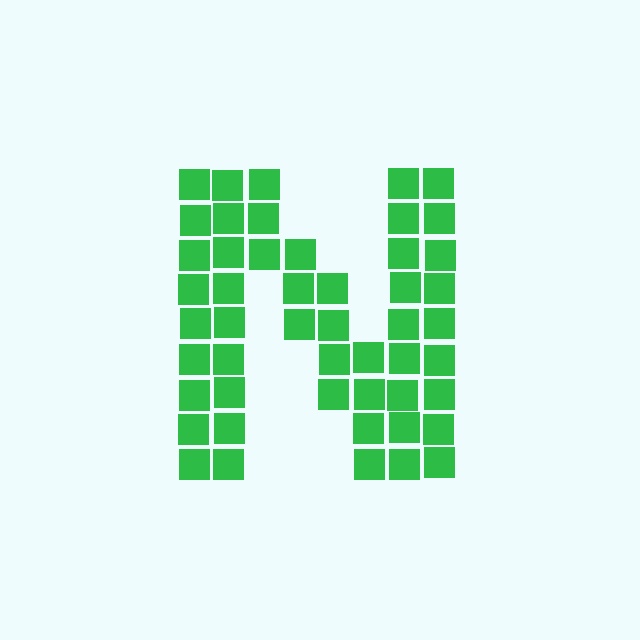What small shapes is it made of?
It is made of small squares.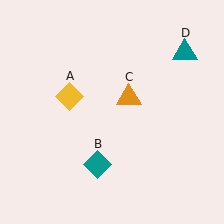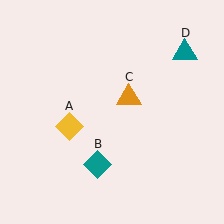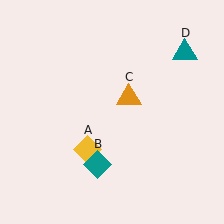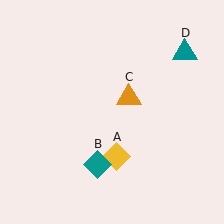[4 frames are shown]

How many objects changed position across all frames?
1 object changed position: yellow diamond (object A).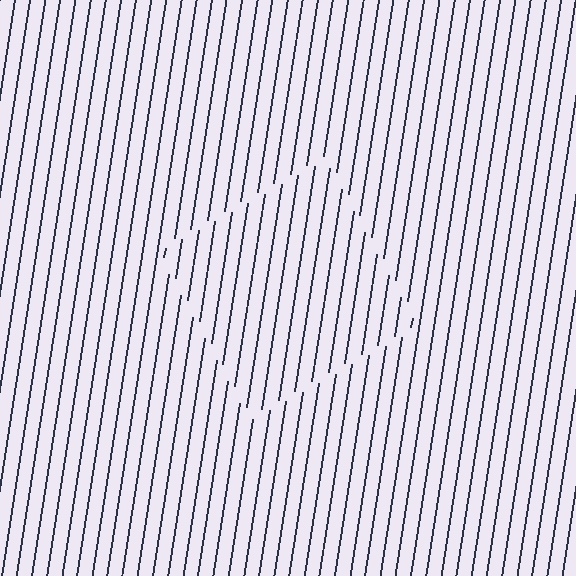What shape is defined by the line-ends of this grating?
An illusory square. The interior of the shape contains the same grating, shifted by half a period — the contour is defined by the phase discontinuity where line-ends from the inner and outer gratings abut.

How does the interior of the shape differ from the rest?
The interior of the shape contains the same grating, shifted by half a period — the contour is defined by the phase discontinuity where line-ends from the inner and outer gratings abut.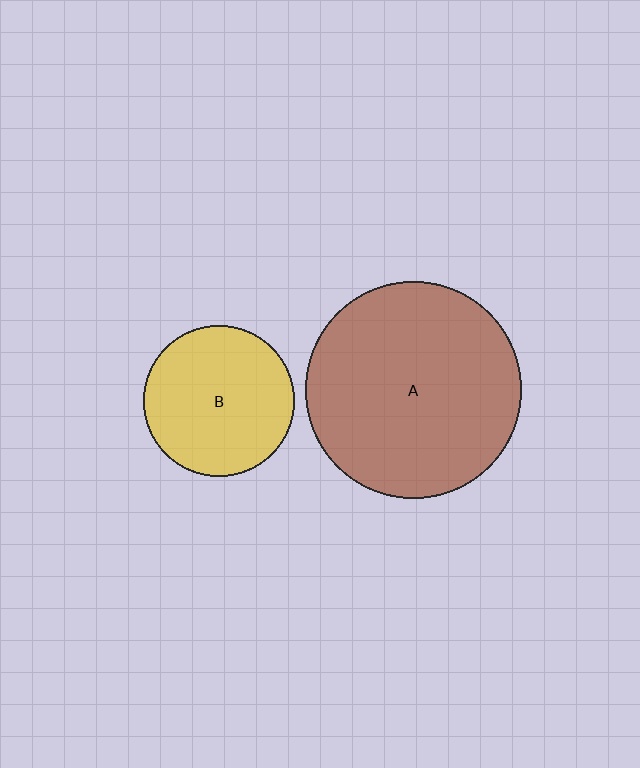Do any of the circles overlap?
No, none of the circles overlap.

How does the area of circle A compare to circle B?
Approximately 2.1 times.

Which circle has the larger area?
Circle A (brown).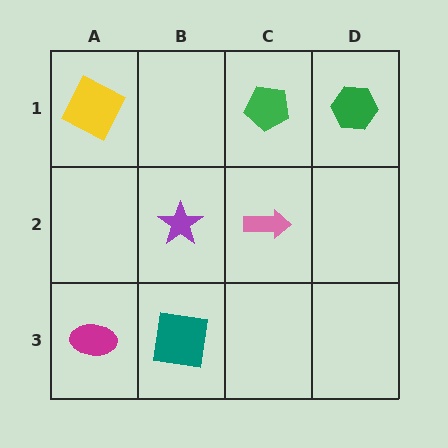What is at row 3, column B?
A teal square.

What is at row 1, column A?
A yellow square.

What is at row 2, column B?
A purple star.